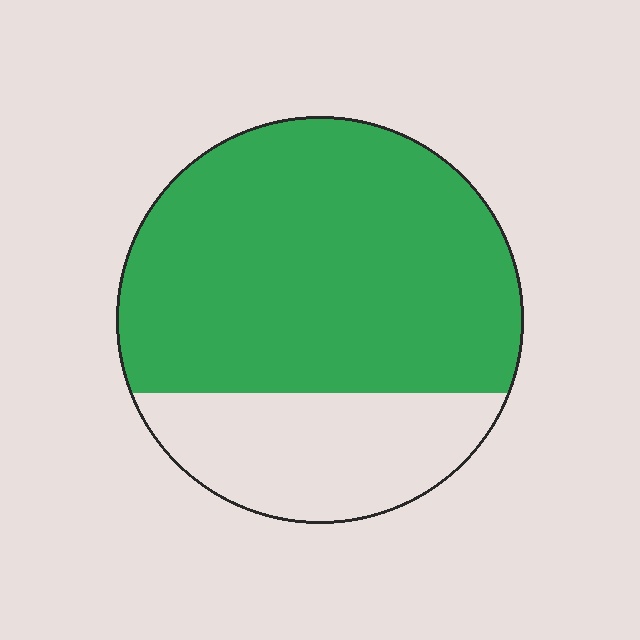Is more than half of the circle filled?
Yes.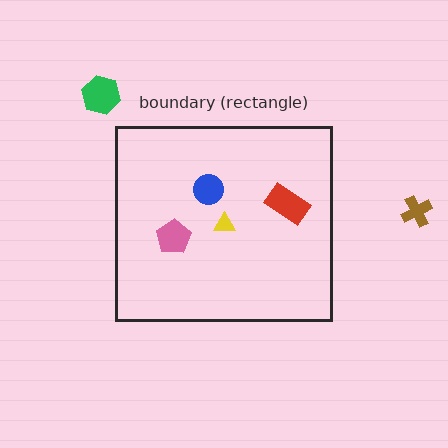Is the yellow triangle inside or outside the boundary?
Inside.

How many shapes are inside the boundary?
4 inside, 2 outside.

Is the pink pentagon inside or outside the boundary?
Inside.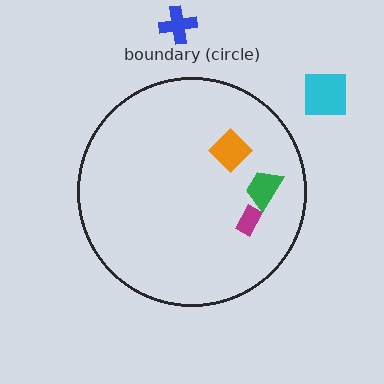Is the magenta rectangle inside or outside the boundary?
Inside.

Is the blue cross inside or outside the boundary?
Outside.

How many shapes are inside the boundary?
3 inside, 2 outside.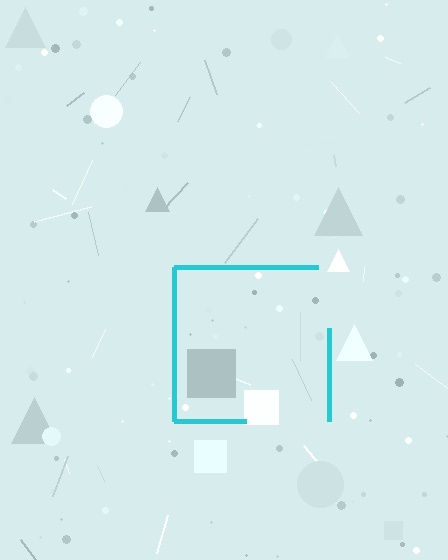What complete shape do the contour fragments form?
The contour fragments form a square.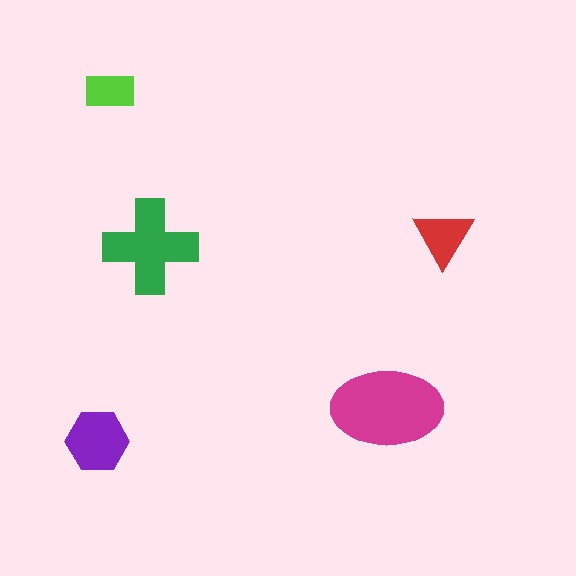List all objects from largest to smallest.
The magenta ellipse, the green cross, the purple hexagon, the red triangle, the lime rectangle.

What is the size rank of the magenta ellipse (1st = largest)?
1st.